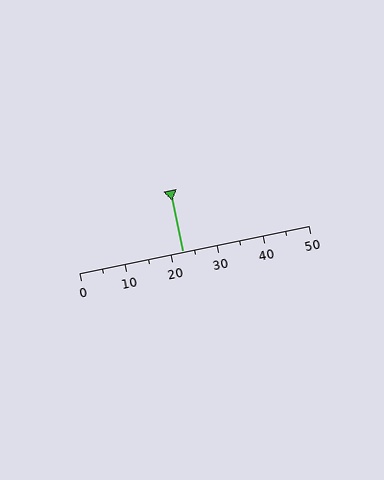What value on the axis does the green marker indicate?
The marker indicates approximately 22.5.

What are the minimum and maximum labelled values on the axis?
The axis runs from 0 to 50.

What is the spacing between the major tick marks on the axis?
The major ticks are spaced 10 apart.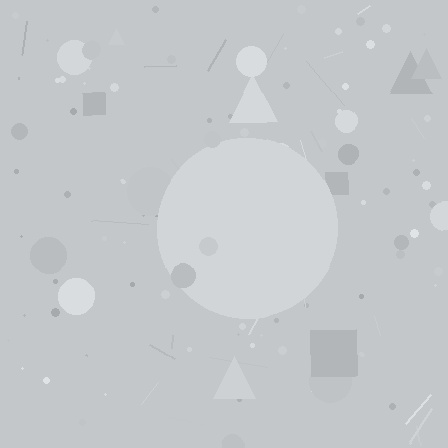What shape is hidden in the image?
A circle is hidden in the image.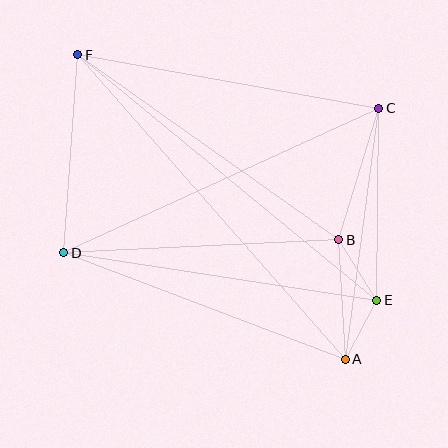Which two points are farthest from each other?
Points A and F are farthest from each other.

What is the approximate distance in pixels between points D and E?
The distance between D and E is approximately 316 pixels.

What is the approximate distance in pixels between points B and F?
The distance between B and F is approximately 320 pixels.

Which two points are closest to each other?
Points A and E are closest to each other.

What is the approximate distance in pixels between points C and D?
The distance between C and D is approximately 347 pixels.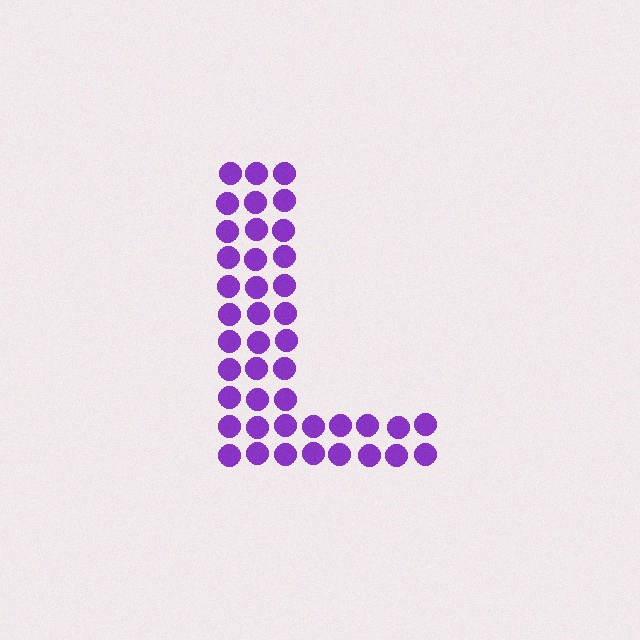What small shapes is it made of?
It is made of small circles.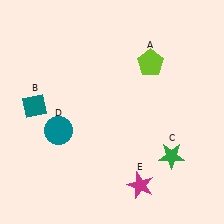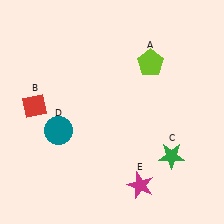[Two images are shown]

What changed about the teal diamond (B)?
In Image 1, B is teal. In Image 2, it changed to red.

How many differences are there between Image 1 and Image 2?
There is 1 difference between the two images.